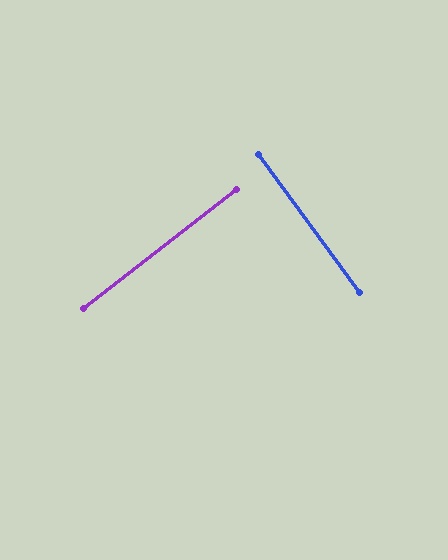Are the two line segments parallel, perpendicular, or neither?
Perpendicular — they meet at approximately 89°.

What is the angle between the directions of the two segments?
Approximately 89 degrees.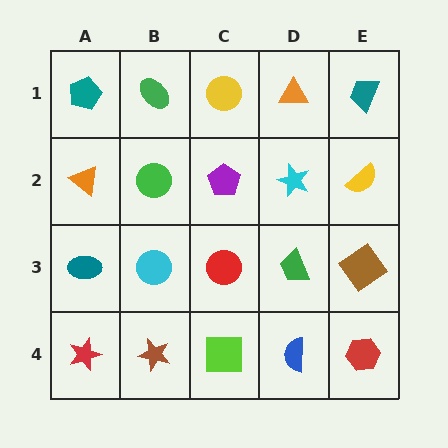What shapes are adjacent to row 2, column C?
A yellow circle (row 1, column C), a red circle (row 3, column C), a green circle (row 2, column B), a cyan star (row 2, column D).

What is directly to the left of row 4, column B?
A red star.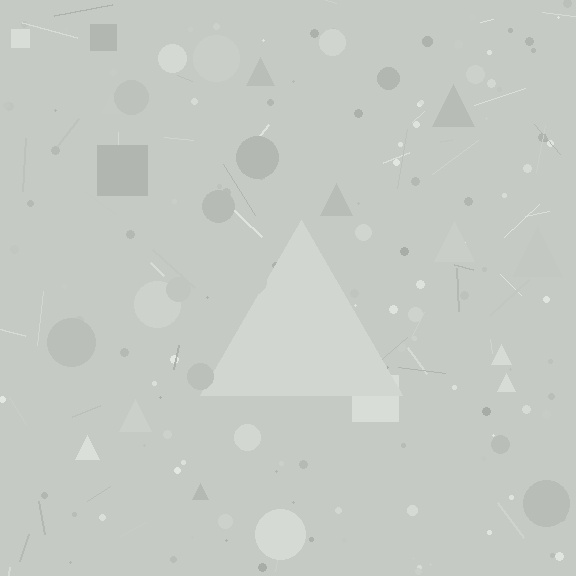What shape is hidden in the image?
A triangle is hidden in the image.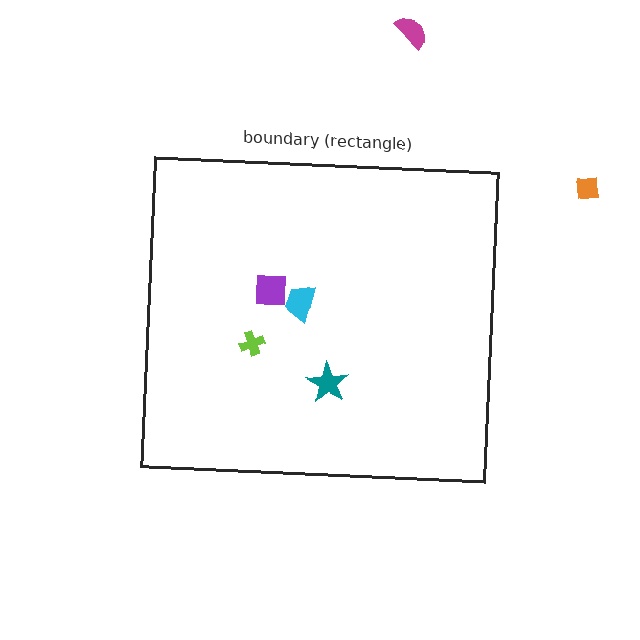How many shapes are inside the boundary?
4 inside, 2 outside.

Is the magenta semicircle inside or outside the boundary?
Outside.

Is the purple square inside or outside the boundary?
Inside.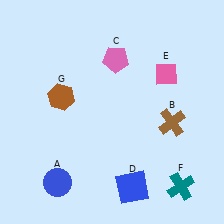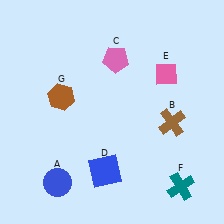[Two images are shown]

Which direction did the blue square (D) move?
The blue square (D) moved left.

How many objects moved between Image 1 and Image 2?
1 object moved between the two images.